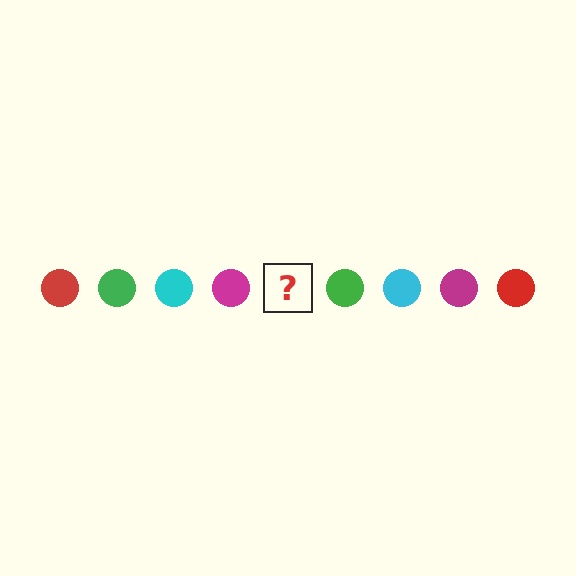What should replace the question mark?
The question mark should be replaced with a red circle.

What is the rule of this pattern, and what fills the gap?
The rule is that the pattern cycles through red, green, cyan, magenta circles. The gap should be filled with a red circle.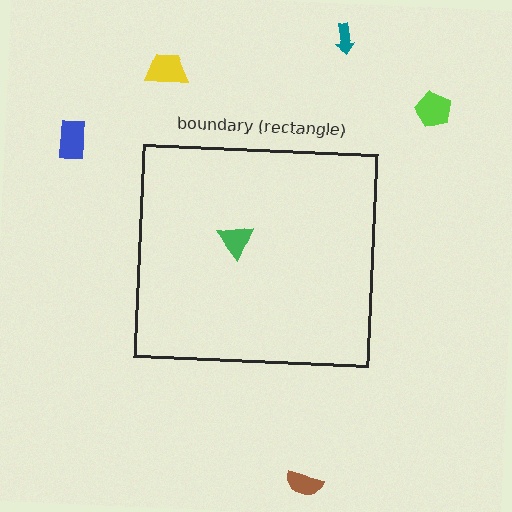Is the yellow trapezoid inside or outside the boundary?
Outside.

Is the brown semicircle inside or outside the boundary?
Outside.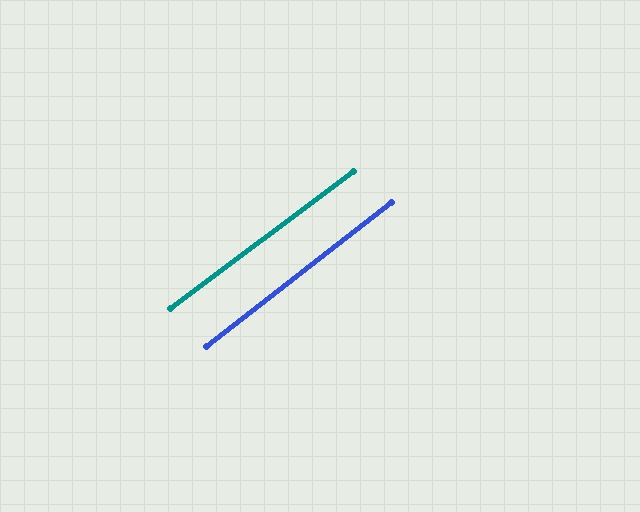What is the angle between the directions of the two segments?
Approximately 1 degree.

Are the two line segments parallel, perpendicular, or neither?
Parallel — their directions differ by only 1.1°.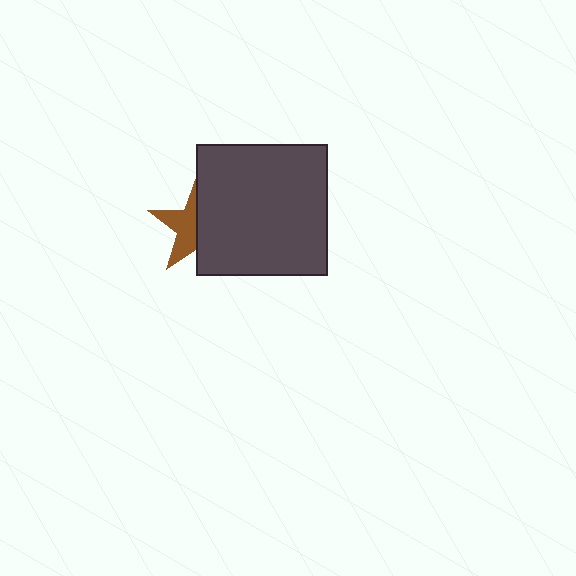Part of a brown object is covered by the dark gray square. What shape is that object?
It is a star.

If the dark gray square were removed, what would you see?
You would see the complete brown star.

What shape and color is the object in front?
The object in front is a dark gray square.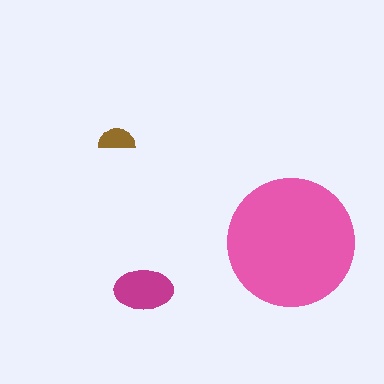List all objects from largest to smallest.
The pink circle, the magenta ellipse, the brown semicircle.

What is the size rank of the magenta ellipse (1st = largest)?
2nd.